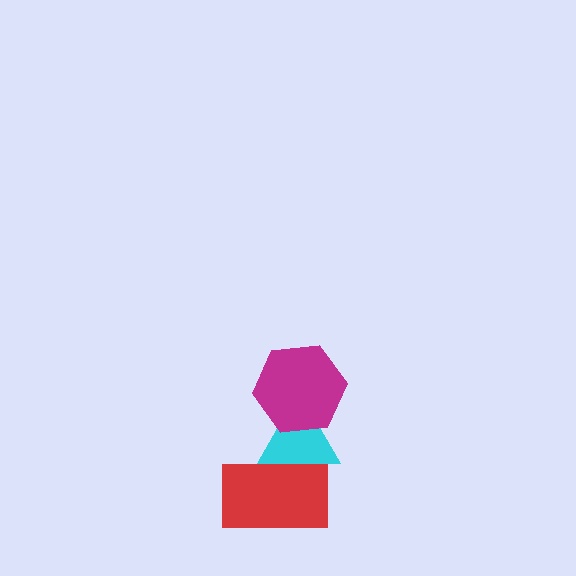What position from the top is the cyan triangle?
The cyan triangle is 2nd from the top.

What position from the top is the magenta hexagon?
The magenta hexagon is 1st from the top.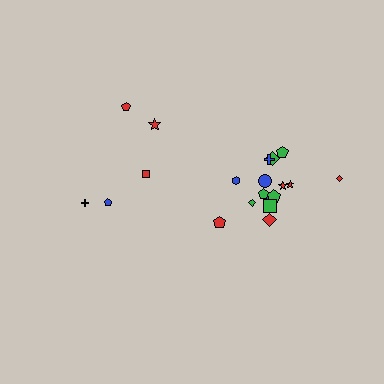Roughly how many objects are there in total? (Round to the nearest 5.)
Roughly 20 objects in total.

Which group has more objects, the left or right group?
The right group.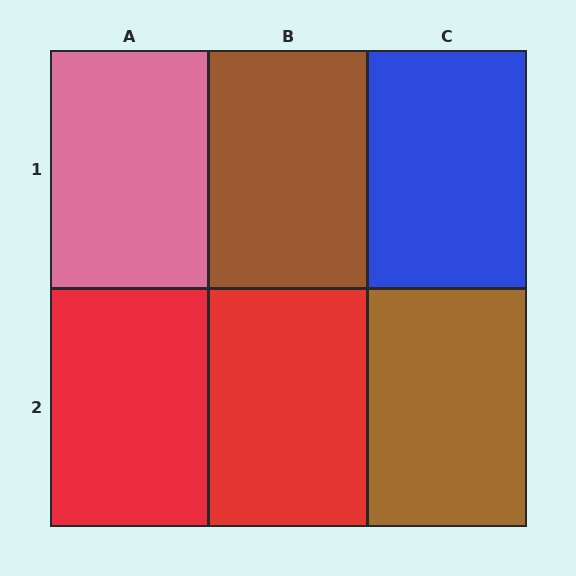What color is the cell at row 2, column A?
Red.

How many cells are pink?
1 cell is pink.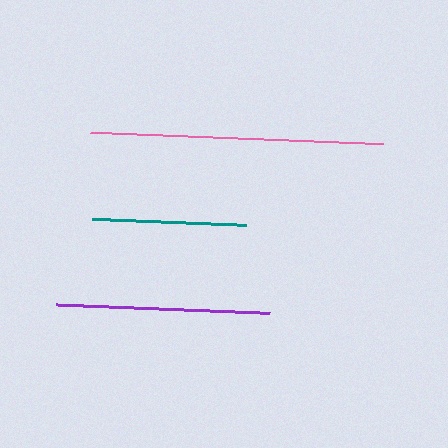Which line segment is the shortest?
The teal line is the shortest at approximately 154 pixels.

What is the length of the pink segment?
The pink segment is approximately 293 pixels long.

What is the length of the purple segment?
The purple segment is approximately 213 pixels long.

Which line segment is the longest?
The pink line is the longest at approximately 293 pixels.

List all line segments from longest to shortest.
From longest to shortest: pink, purple, teal.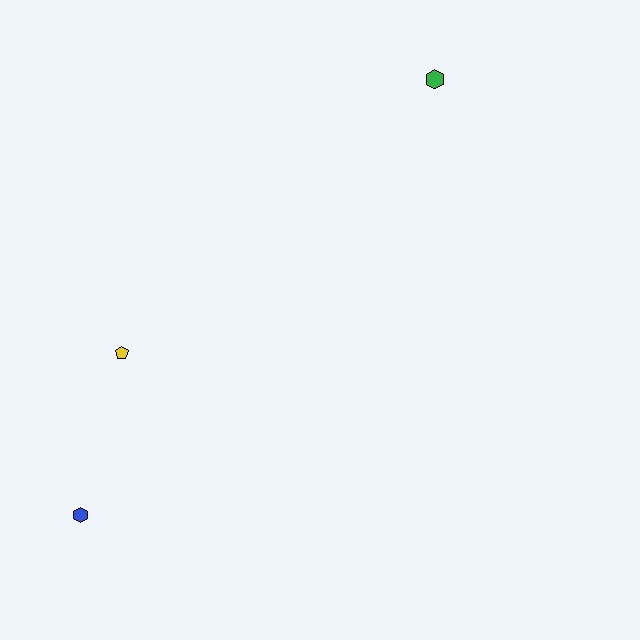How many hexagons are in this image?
There are 2 hexagons.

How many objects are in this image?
There are 3 objects.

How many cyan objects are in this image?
There are no cyan objects.